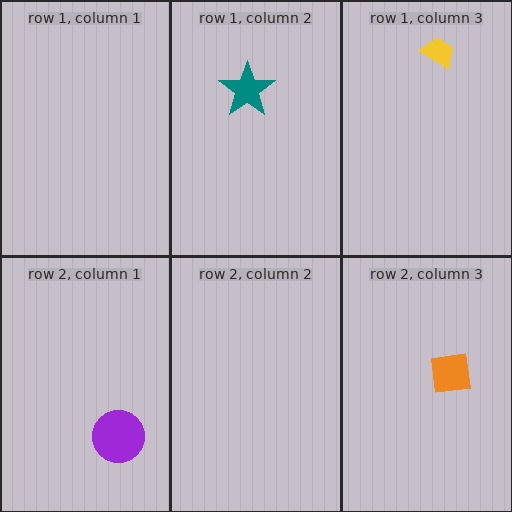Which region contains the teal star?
The row 1, column 2 region.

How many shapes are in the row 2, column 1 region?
1.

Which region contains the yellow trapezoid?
The row 1, column 3 region.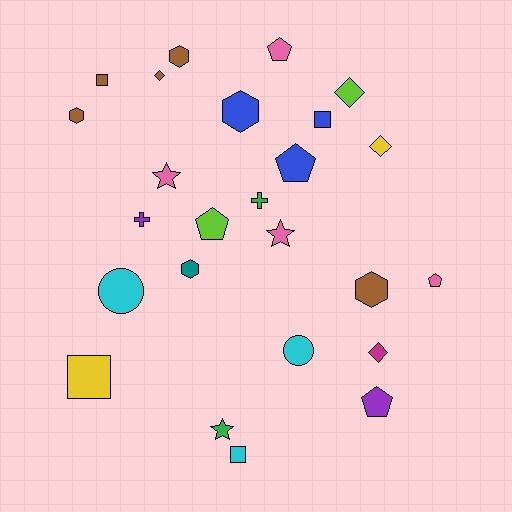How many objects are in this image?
There are 25 objects.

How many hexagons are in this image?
There are 5 hexagons.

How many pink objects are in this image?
There are 4 pink objects.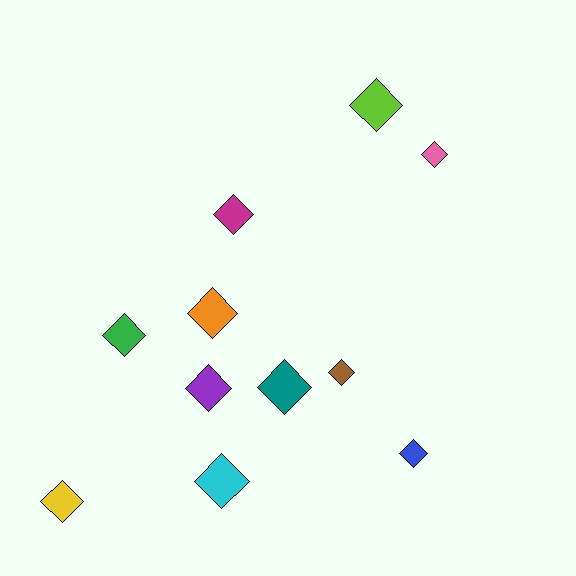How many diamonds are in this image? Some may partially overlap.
There are 11 diamonds.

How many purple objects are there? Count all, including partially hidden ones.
There is 1 purple object.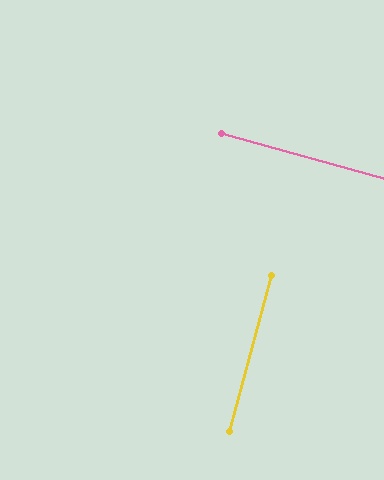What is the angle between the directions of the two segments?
Approximately 90 degrees.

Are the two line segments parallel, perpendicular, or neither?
Perpendicular — they meet at approximately 90°.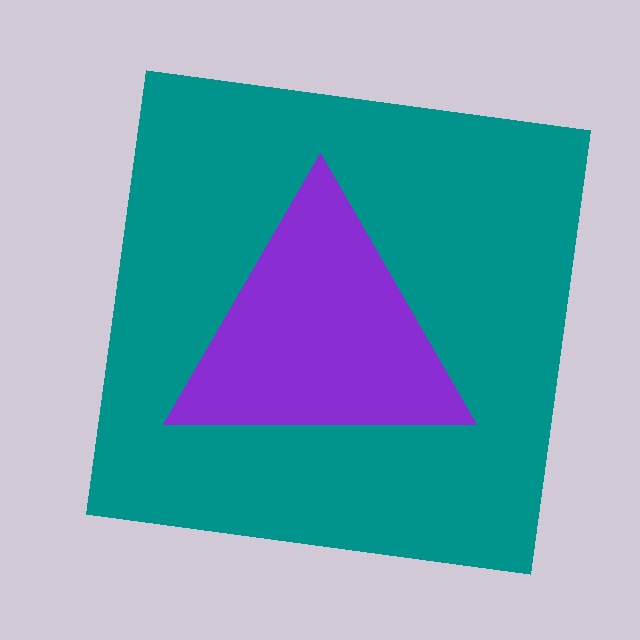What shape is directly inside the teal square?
The purple triangle.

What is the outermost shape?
The teal square.